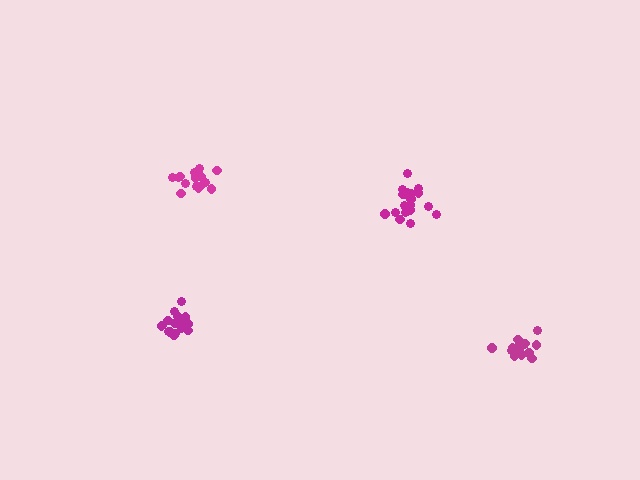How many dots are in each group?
Group 1: 16 dots, Group 2: 19 dots, Group 3: 16 dots, Group 4: 20 dots (71 total).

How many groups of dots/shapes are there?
There are 4 groups.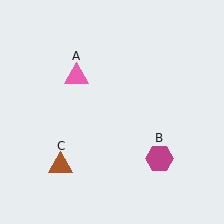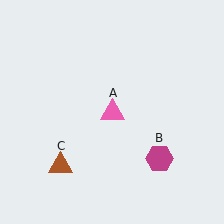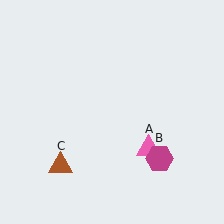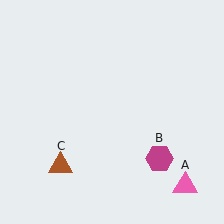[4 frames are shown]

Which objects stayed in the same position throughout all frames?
Magenta hexagon (object B) and brown triangle (object C) remained stationary.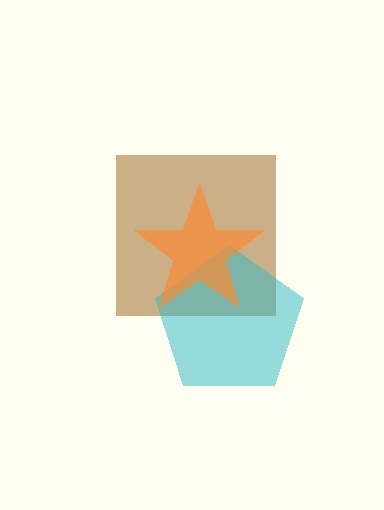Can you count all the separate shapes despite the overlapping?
Yes, there are 3 separate shapes.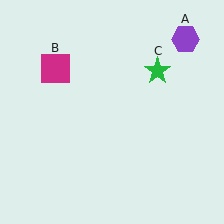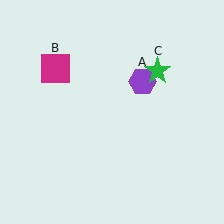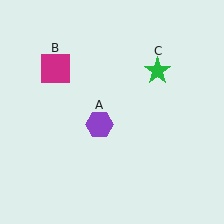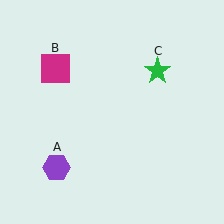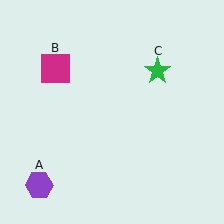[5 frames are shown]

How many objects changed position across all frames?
1 object changed position: purple hexagon (object A).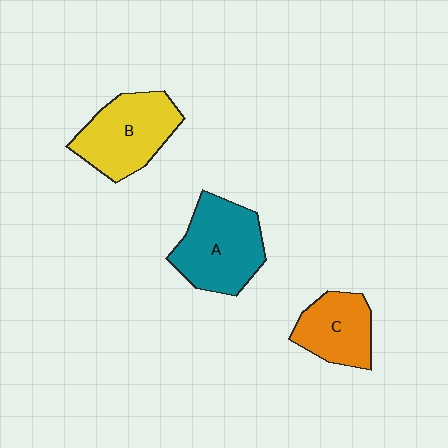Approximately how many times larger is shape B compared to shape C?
Approximately 1.3 times.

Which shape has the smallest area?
Shape C (orange).